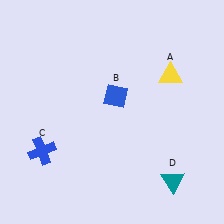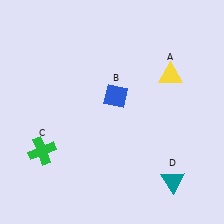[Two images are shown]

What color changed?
The cross (C) changed from blue in Image 1 to green in Image 2.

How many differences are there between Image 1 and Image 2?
There is 1 difference between the two images.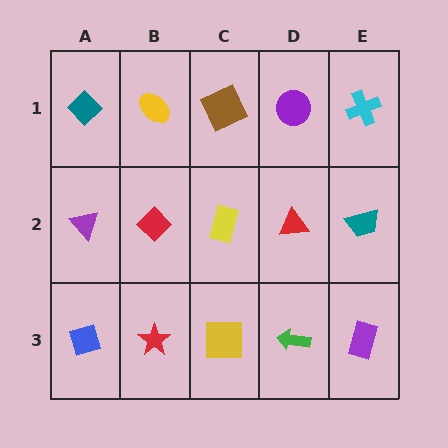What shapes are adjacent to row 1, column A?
A purple triangle (row 2, column A), a yellow ellipse (row 1, column B).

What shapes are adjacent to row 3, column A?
A purple triangle (row 2, column A), a red star (row 3, column B).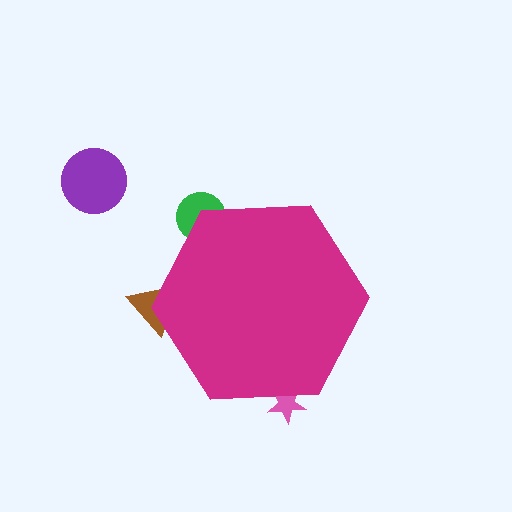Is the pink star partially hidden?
Yes, the pink star is partially hidden behind the magenta hexagon.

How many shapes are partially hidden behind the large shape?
3 shapes are partially hidden.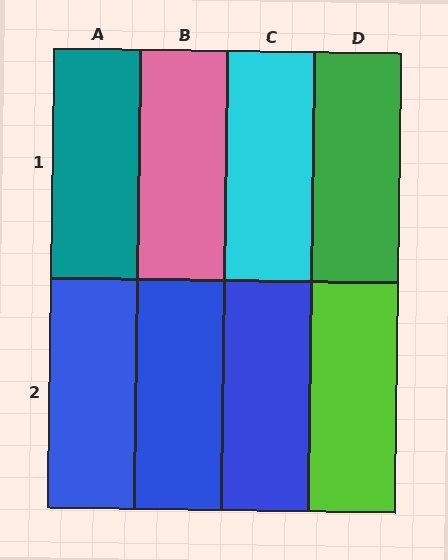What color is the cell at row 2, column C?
Blue.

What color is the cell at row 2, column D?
Lime.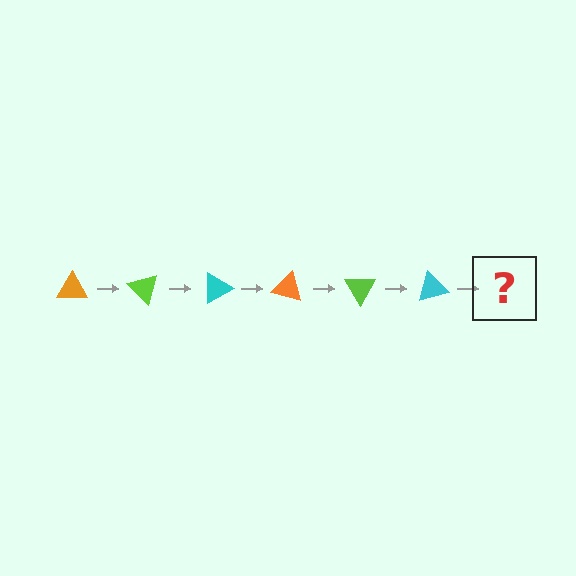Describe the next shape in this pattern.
It should be an orange triangle, rotated 270 degrees from the start.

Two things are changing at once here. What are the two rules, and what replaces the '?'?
The two rules are that it rotates 45 degrees each step and the color cycles through orange, lime, and cyan. The '?' should be an orange triangle, rotated 270 degrees from the start.